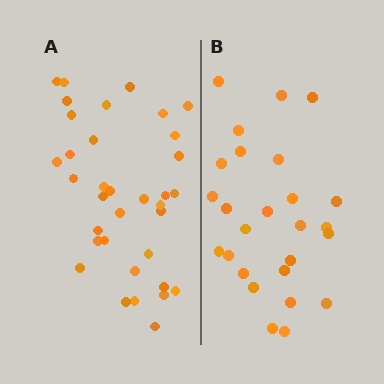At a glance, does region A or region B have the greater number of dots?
Region A (the left region) has more dots.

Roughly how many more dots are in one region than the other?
Region A has roughly 8 or so more dots than region B.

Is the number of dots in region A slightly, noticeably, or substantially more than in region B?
Region A has noticeably more, but not dramatically so. The ratio is roughly 1.3 to 1.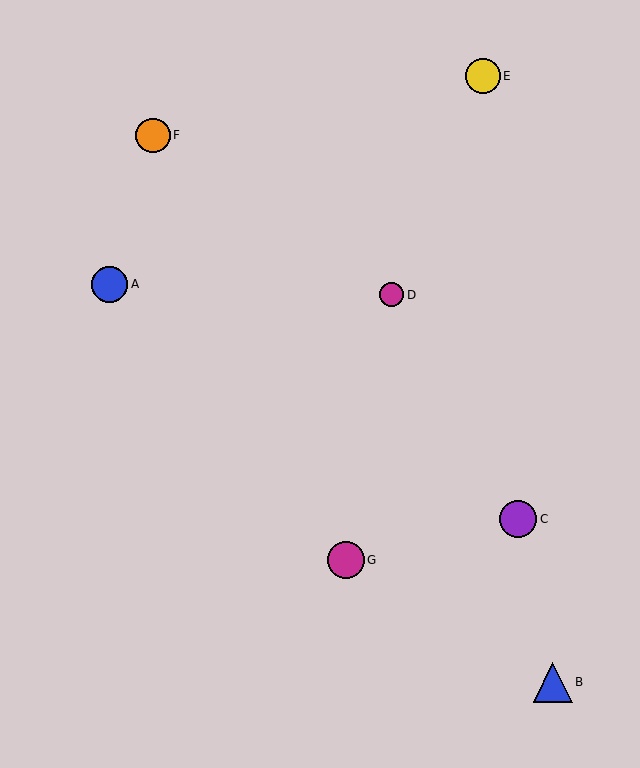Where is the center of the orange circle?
The center of the orange circle is at (153, 135).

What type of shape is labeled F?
Shape F is an orange circle.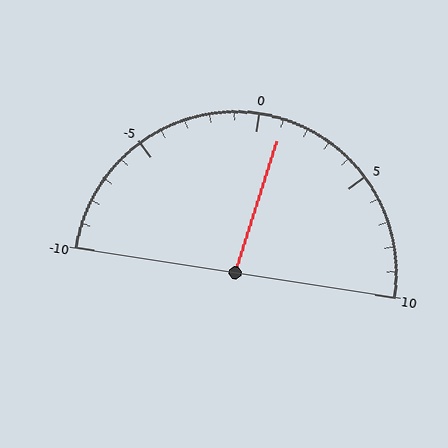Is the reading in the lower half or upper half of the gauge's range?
The reading is in the upper half of the range (-10 to 10).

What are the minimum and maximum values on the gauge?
The gauge ranges from -10 to 10.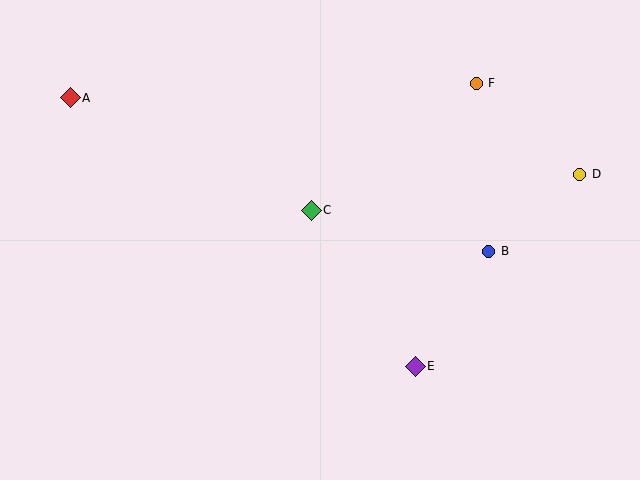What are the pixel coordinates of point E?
Point E is at (415, 366).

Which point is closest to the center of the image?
Point C at (311, 210) is closest to the center.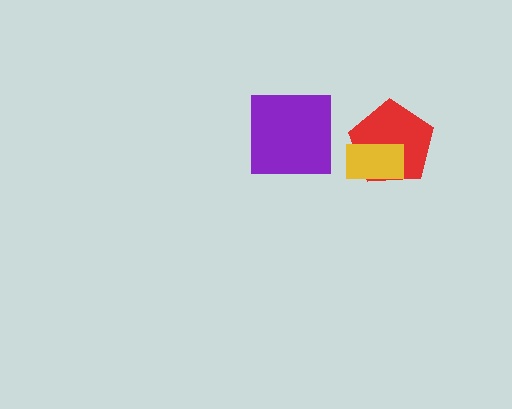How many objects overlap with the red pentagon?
1 object overlaps with the red pentagon.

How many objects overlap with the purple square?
0 objects overlap with the purple square.